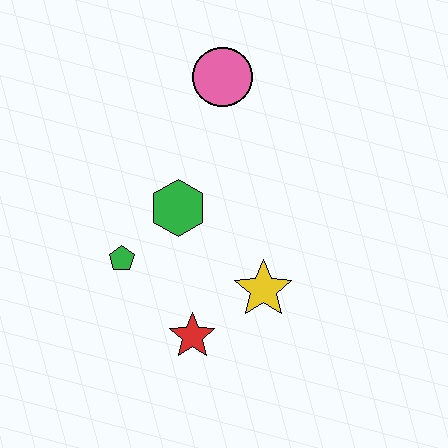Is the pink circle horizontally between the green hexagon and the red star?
No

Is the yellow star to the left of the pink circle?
No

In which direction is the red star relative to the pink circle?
The red star is below the pink circle.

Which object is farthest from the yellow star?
The pink circle is farthest from the yellow star.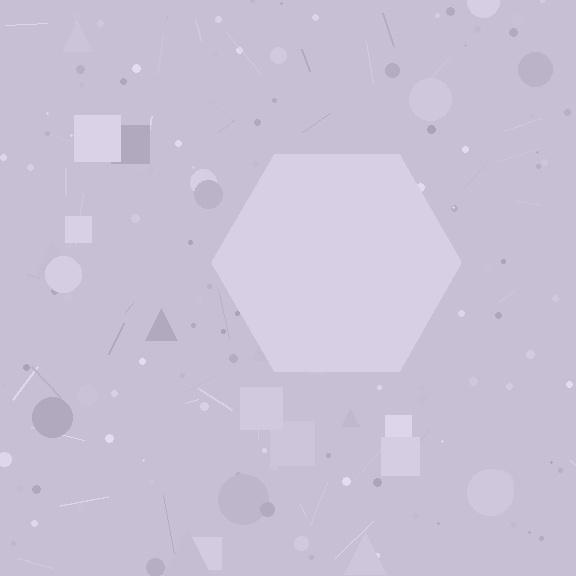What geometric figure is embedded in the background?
A hexagon is embedded in the background.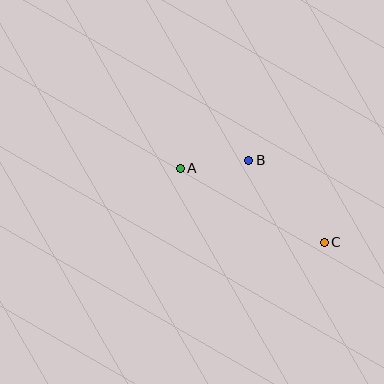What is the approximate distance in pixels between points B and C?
The distance between B and C is approximately 111 pixels.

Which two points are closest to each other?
Points A and B are closest to each other.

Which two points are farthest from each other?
Points A and C are farthest from each other.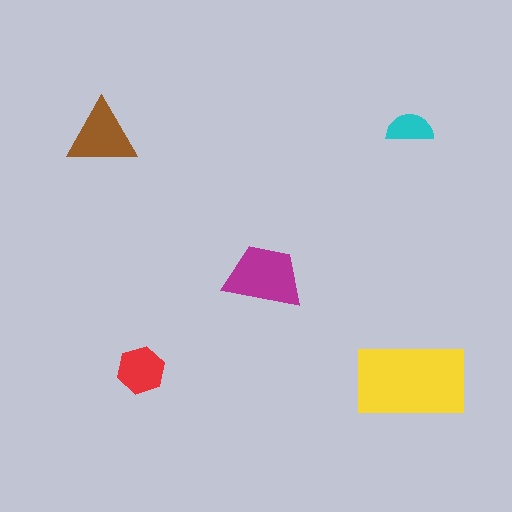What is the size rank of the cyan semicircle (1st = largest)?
5th.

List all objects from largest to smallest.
The yellow rectangle, the magenta trapezoid, the brown triangle, the red hexagon, the cyan semicircle.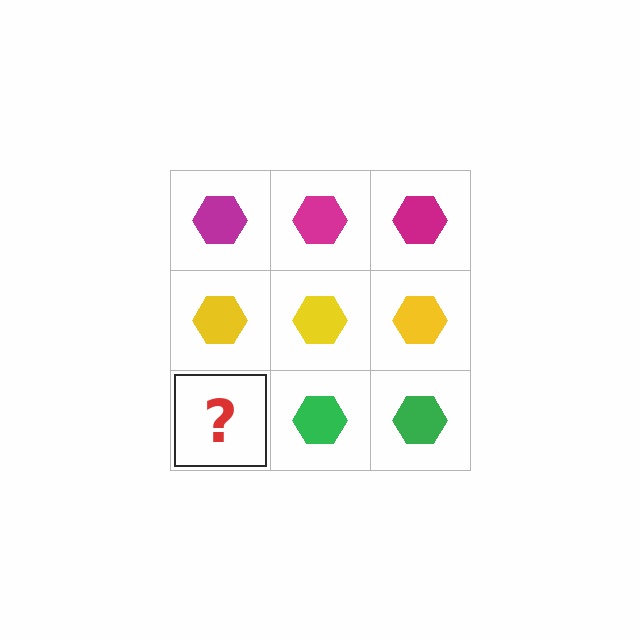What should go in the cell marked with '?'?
The missing cell should contain a green hexagon.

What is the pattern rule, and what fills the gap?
The rule is that each row has a consistent color. The gap should be filled with a green hexagon.